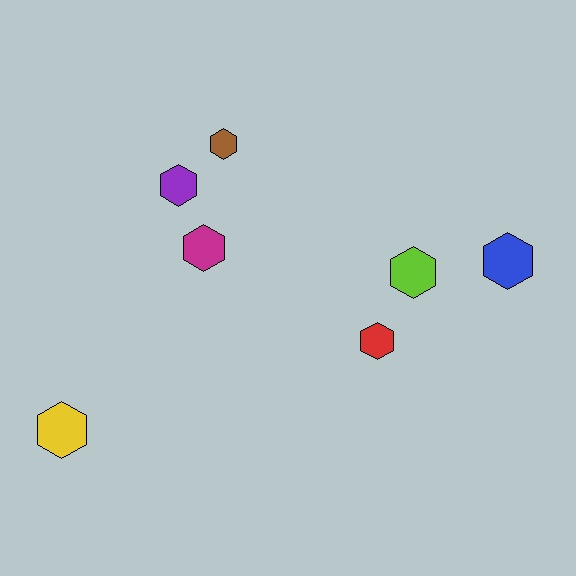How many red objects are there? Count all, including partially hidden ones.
There is 1 red object.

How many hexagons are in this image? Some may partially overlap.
There are 7 hexagons.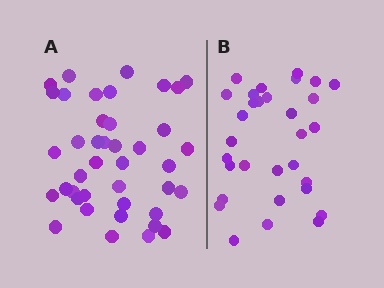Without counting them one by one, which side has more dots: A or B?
Region A (the left region) has more dots.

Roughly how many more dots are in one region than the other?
Region A has roughly 10 or so more dots than region B.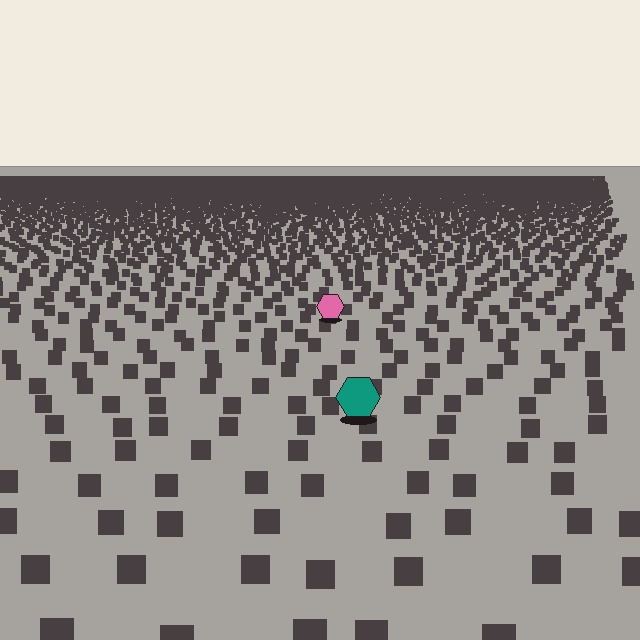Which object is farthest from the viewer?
The pink hexagon is farthest from the viewer. It appears smaller and the ground texture around it is denser.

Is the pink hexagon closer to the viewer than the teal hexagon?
No. The teal hexagon is closer — you can tell from the texture gradient: the ground texture is coarser near it.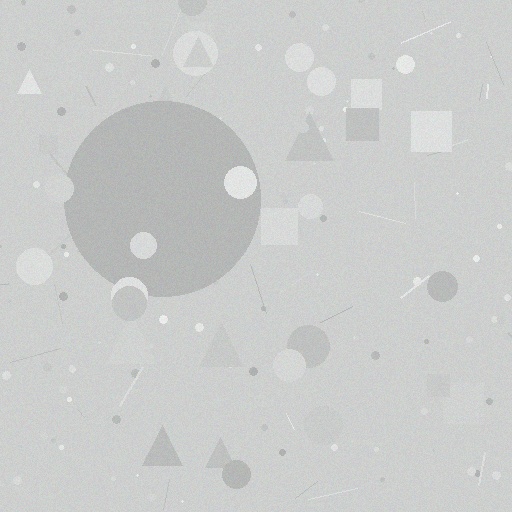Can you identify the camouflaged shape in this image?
The camouflaged shape is a circle.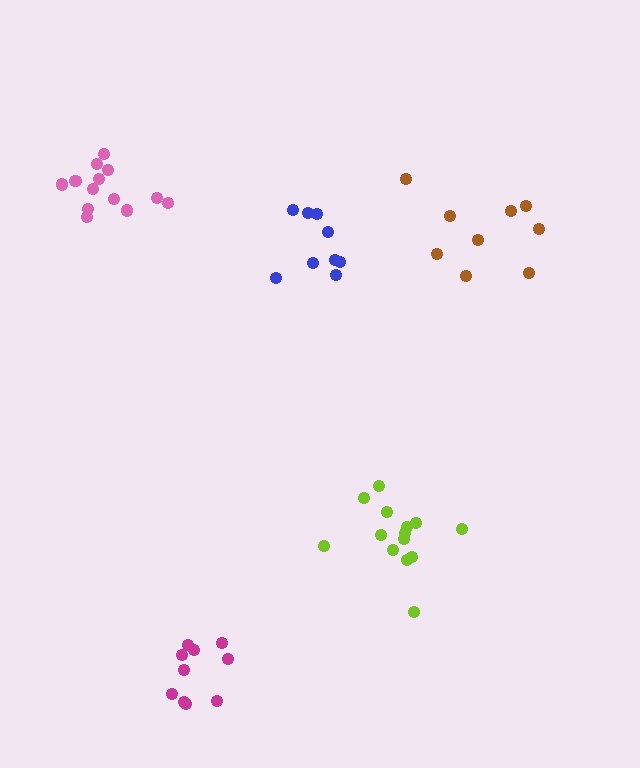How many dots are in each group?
Group 1: 9 dots, Group 2: 14 dots, Group 3: 9 dots, Group 4: 14 dots, Group 5: 10 dots (56 total).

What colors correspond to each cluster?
The clusters are colored: brown, pink, blue, lime, magenta.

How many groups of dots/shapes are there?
There are 5 groups.